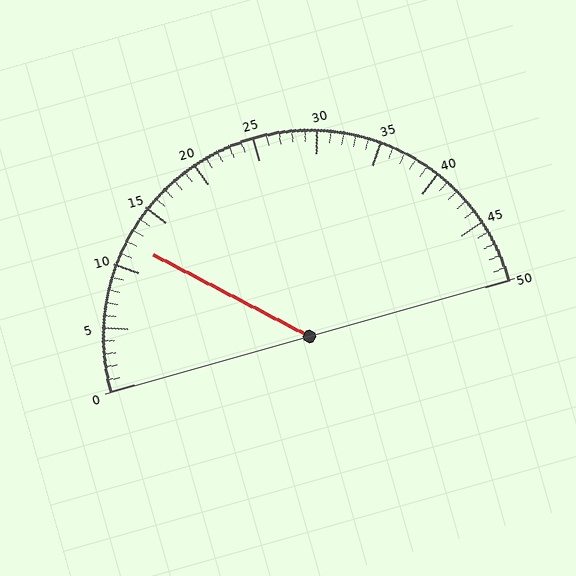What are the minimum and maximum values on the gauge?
The gauge ranges from 0 to 50.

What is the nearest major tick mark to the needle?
The nearest major tick mark is 10.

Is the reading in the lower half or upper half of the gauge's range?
The reading is in the lower half of the range (0 to 50).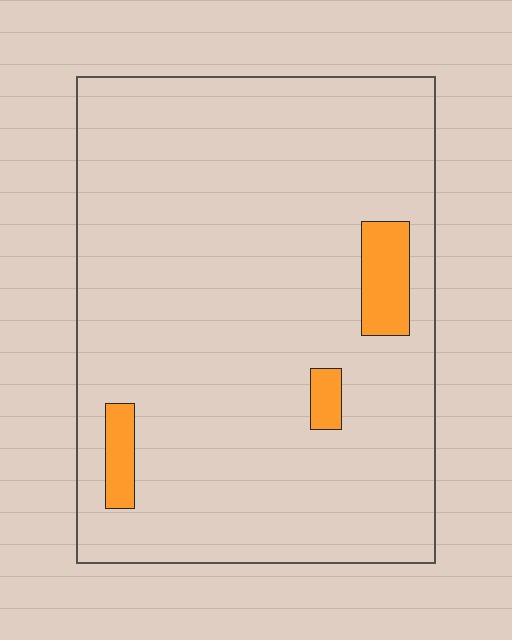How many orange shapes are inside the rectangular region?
3.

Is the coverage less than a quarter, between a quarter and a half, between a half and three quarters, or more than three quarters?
Less than a quarter.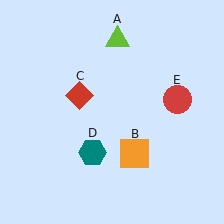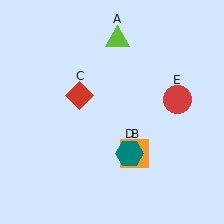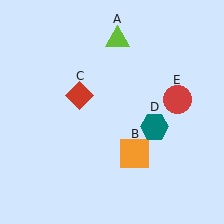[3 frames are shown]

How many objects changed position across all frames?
1 object changed position: teal hexagon (object D).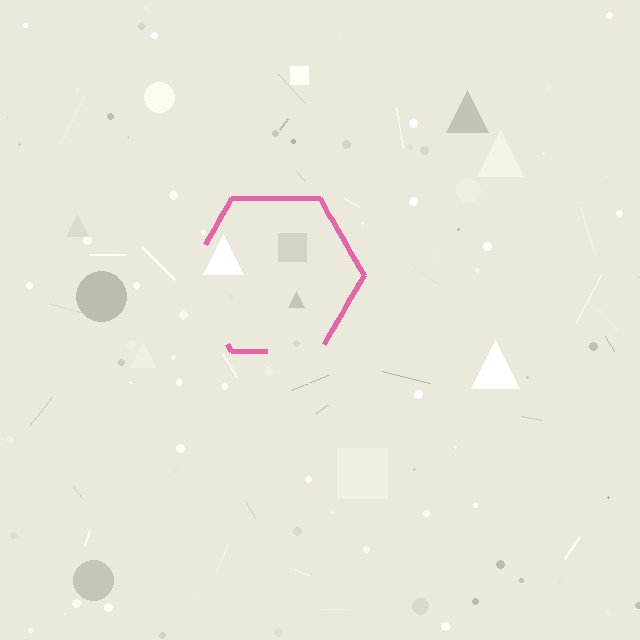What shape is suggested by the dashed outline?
The dashed outline suggests a hexagon.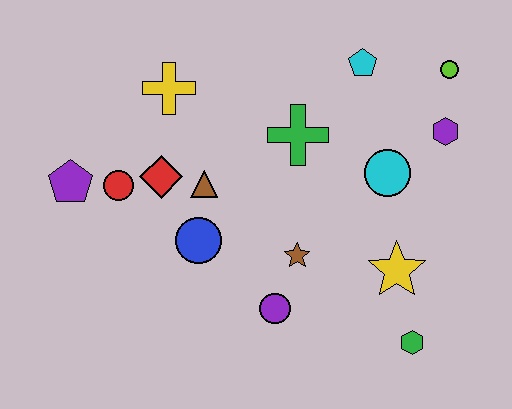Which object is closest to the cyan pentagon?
The lime circle is closest to the cyan pentagon.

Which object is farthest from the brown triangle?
The lime circle is farthest from the brown triangle.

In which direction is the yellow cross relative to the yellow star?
The yellow cross is to the left of the yellow star.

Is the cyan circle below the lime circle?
Yes